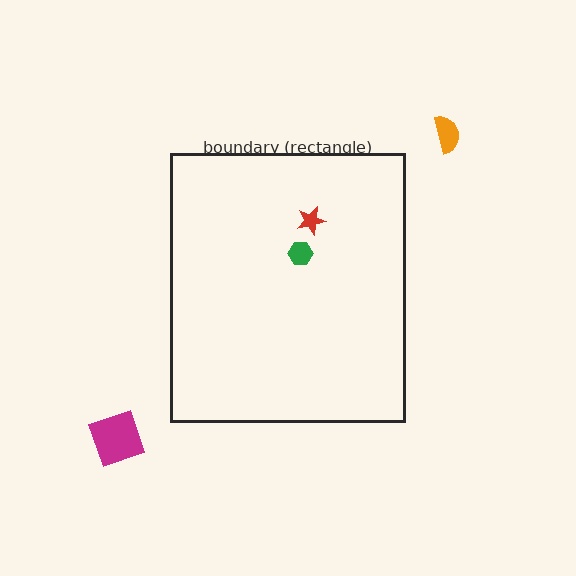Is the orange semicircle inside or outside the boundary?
Outside.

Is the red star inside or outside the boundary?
Inside.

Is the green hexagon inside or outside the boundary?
Inside.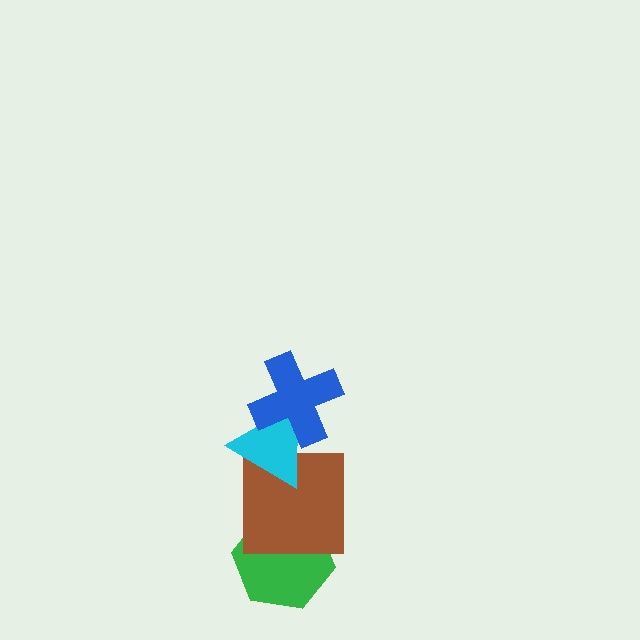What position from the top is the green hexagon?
The green hexagon is 4th from the top.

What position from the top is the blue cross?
The blue cross is 1st from the top.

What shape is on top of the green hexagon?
The brown square is on top of the green hexagon.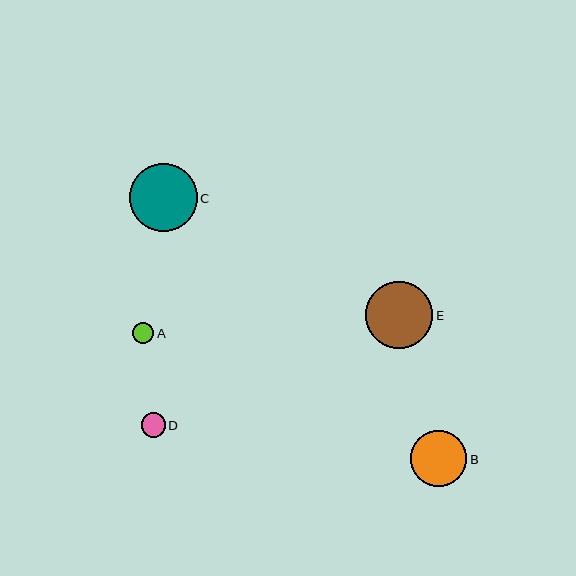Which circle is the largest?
Circle C is the largest with a size of approximately 68 pixels.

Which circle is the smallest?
Circle A is the smallest with a size of approximately 21 pixels.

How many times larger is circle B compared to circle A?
Circle B is approximately 2.7 times the size of circle A.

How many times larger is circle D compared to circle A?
Circle D is approximately 1.1 times the size of circle A.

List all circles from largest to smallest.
From largest to smallest: C, E, B, D, A.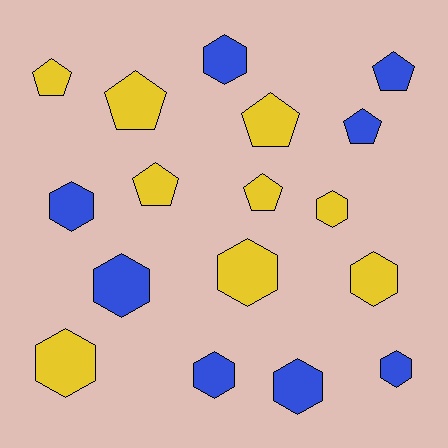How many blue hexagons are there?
There are 6 blue hexagons.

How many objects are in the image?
There are 17 objects.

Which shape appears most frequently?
Hexagon, with 10 objects.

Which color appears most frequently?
Yellow, with 9 objects.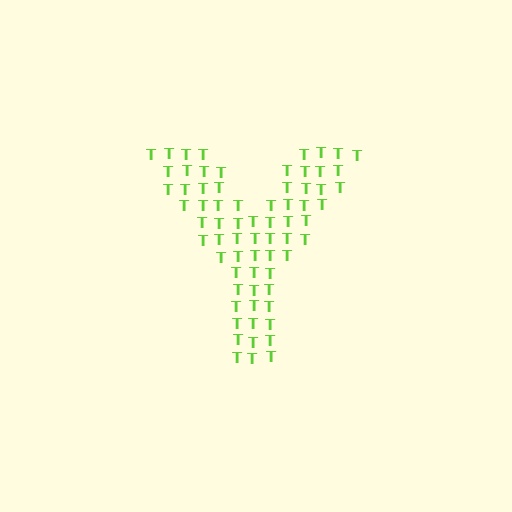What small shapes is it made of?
It is made of small letter T's.